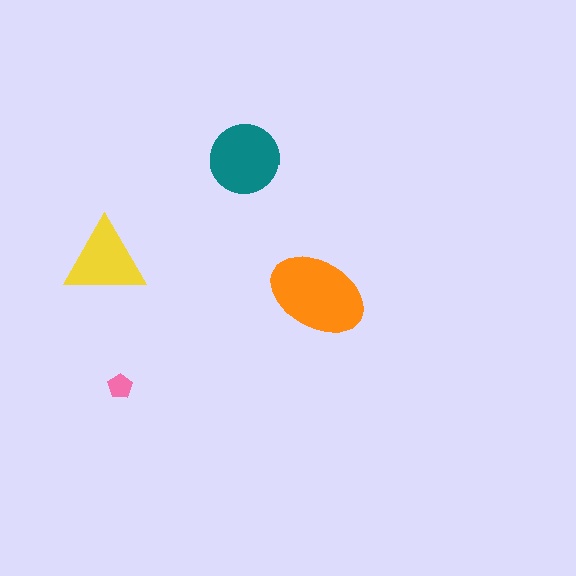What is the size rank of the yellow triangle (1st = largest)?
3rd.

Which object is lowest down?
The pink pentagon is bottommost.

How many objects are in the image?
There are 4 objects in the image.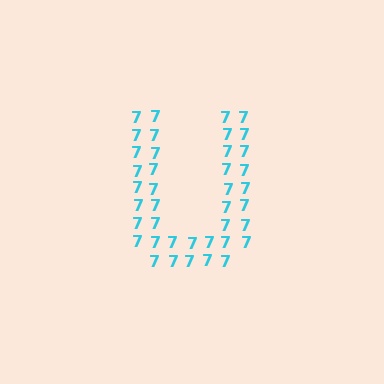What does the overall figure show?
The overall figure shows the letter U.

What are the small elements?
The small elements are digit 7's.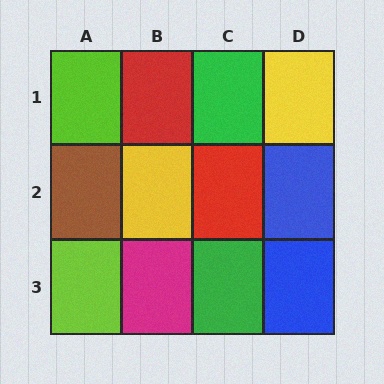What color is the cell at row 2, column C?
Red.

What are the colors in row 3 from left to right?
Lime, magenta, green, blue.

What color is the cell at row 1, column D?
Yellow.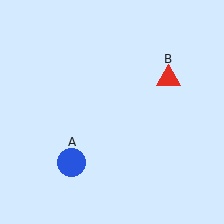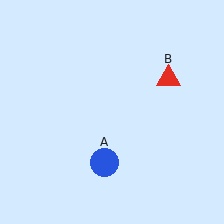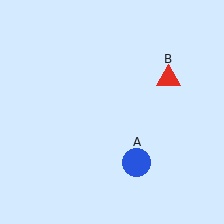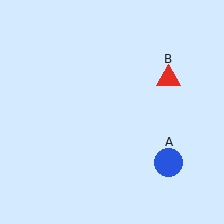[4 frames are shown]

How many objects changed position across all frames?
1 object changed position: blue circle (object A).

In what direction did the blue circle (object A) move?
The blue circle (object A) moved right.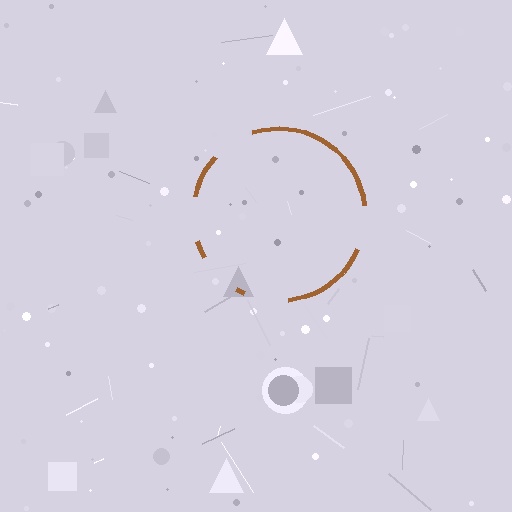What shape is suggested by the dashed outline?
The dashed outline suggests a circle.